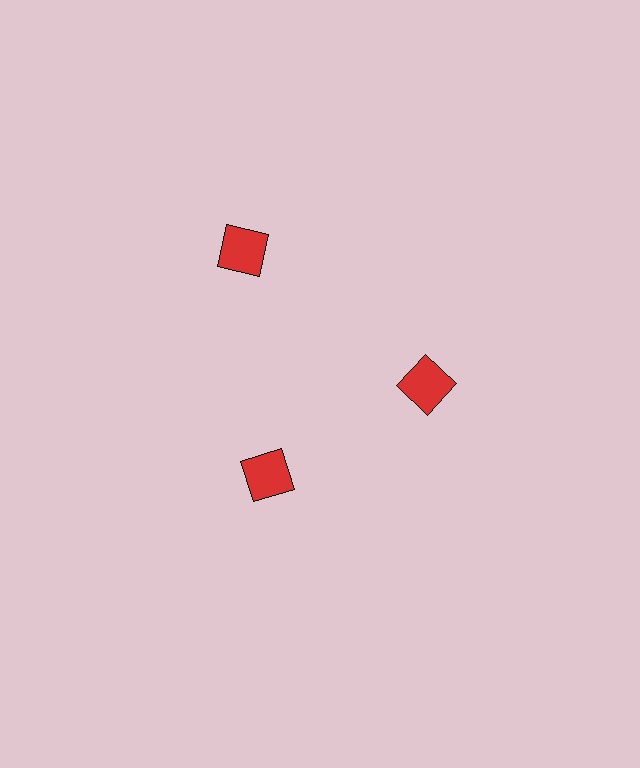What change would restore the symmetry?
The symmetry would be restored by moving it inward, back onto the ring so that all 3 squares sit at equal angles and equal distance from the center.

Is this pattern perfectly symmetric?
No. The 3 red squares are arranged in a ring, but one element near the 11 o'clock position is pushed outward from the center, breaking the 3-fold rotational symmetry.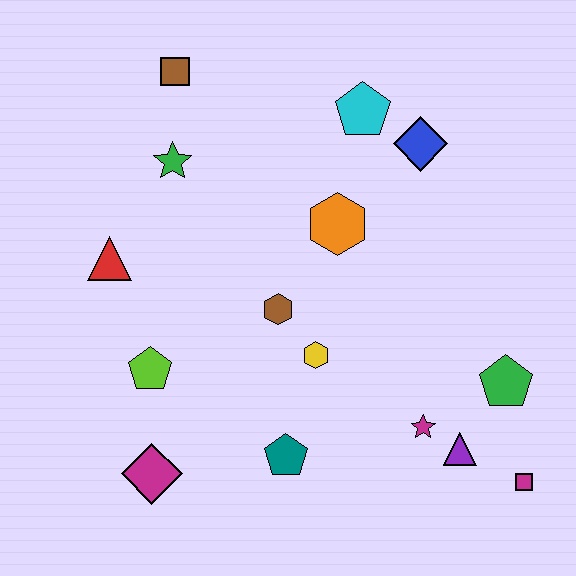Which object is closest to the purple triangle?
The magenta star is closest to the purple triangle.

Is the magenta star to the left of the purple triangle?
Yes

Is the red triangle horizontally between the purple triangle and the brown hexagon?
No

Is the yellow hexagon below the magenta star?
No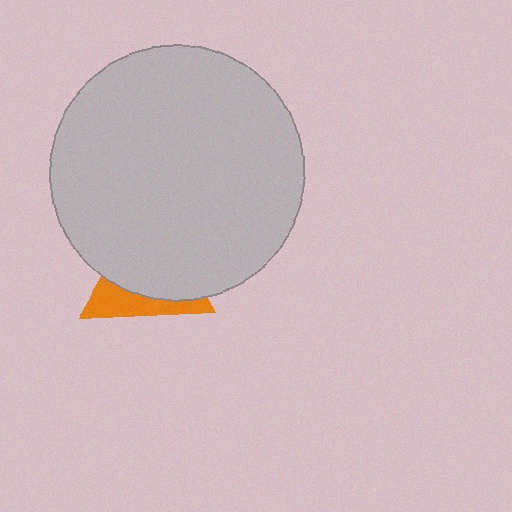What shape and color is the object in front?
The object in front is a light gray circle.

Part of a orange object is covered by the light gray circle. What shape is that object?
It is a triangle.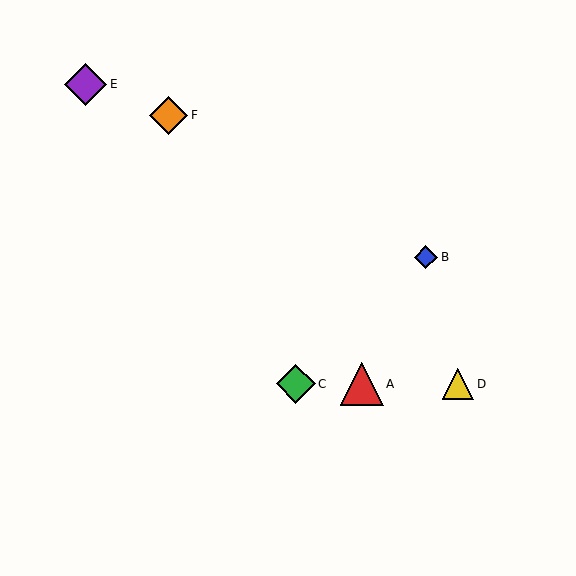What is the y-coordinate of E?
Object E is at y≈84.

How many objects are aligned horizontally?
3 objects (A, C, D) are aligned horizontally.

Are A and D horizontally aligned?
Yes, both are at y≈384.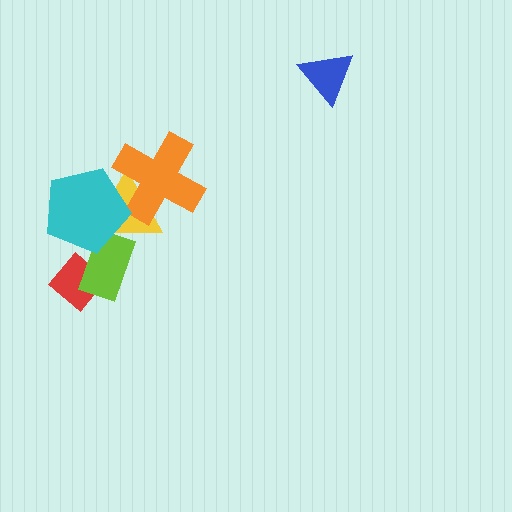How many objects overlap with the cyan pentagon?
3 objects overlap with the cyan pentagon.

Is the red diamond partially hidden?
Yes, it is partially covered by another shape.